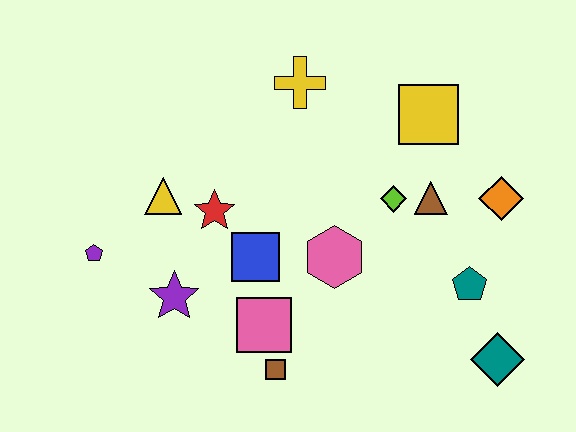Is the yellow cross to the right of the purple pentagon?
Yes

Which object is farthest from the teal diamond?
The purple pentagon is farthest from the teal diamond.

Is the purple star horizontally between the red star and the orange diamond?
No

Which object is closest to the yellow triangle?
The red star is closest to the yellow triangle.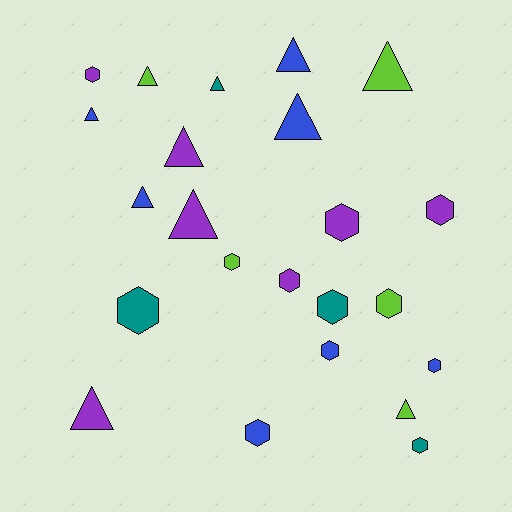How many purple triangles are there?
There are 3 purple triangles.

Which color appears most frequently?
Blue, with 7 objects.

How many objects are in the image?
There are 23 objects.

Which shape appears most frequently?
Hexagon, with 12 objects.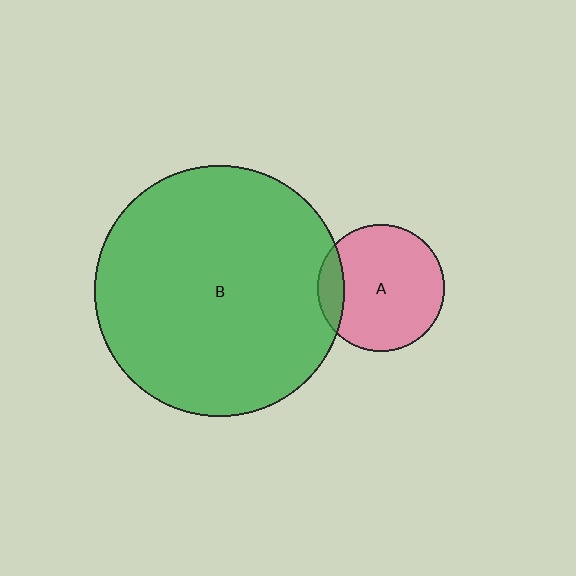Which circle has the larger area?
Circle B (green).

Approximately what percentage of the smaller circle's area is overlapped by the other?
Approximately 15%.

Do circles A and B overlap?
Yes.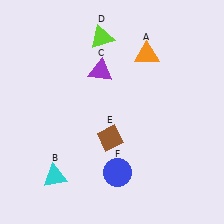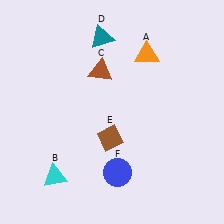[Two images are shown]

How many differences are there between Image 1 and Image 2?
There are 2 differences between the two images.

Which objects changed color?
C changed from purple to brown. D changed from lime to teal.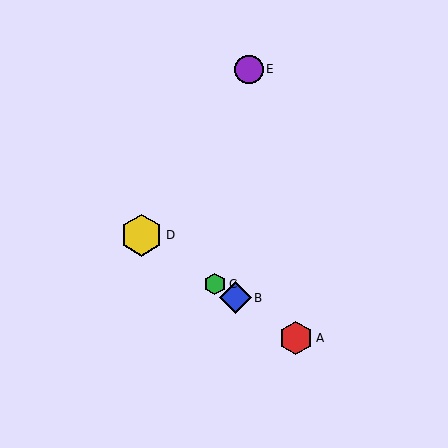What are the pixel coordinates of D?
Object D is at (142, 235).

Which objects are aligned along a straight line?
Objects A, B, C, D are aligned along a straight line.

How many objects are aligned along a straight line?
4 objects (A, B, C, D) are aligned along a straight line.